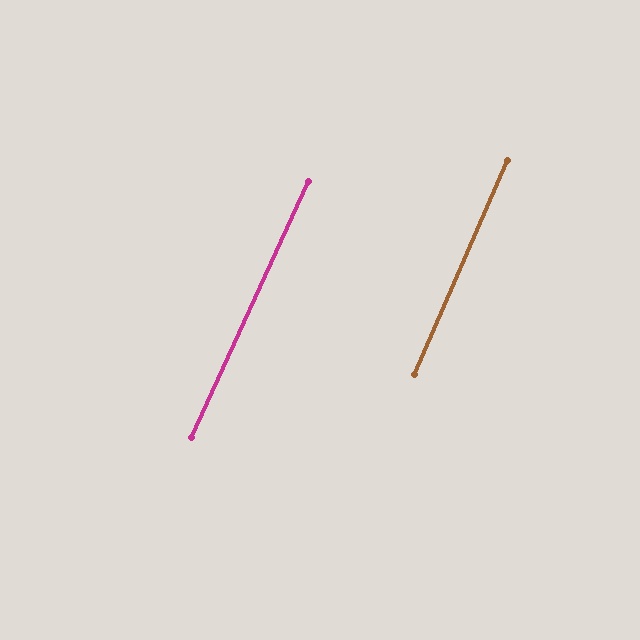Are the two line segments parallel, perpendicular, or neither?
Parallel — their directions differ by only 1.2°.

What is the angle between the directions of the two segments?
Approximately 1 degree.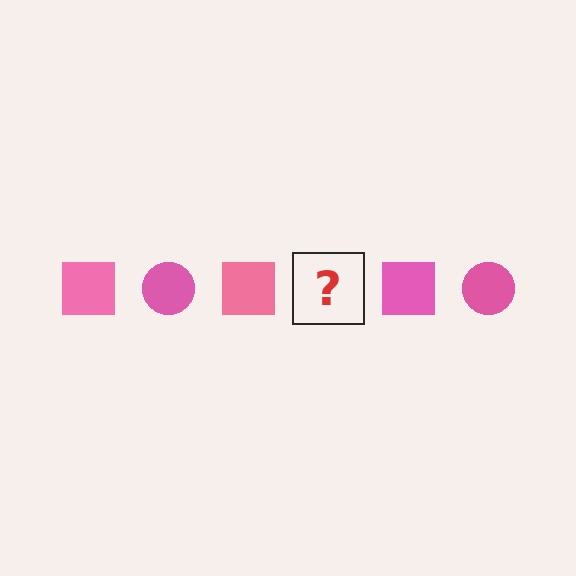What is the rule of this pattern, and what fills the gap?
The rule is that the pattern cycles through square, circle shapes in pink. The gap should be filled with a pink circle.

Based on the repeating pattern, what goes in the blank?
The blank should be a pink circle.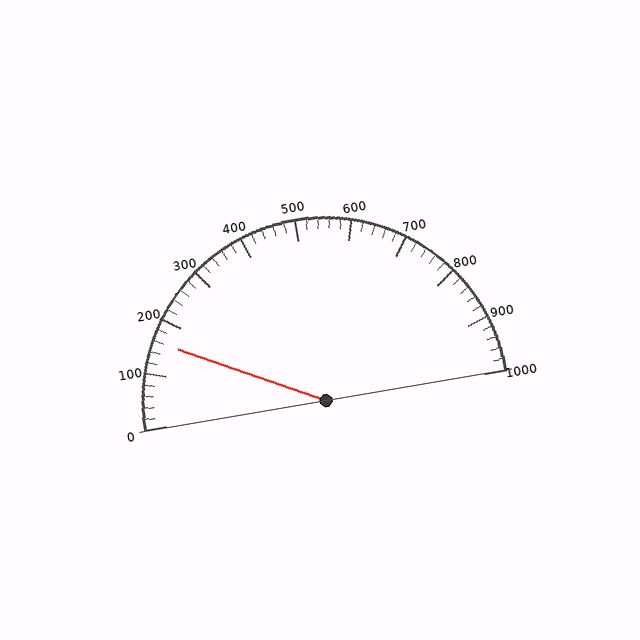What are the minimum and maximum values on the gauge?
The gauge ranges from 0 to 1000.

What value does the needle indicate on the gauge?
The needle indicates approximately 160.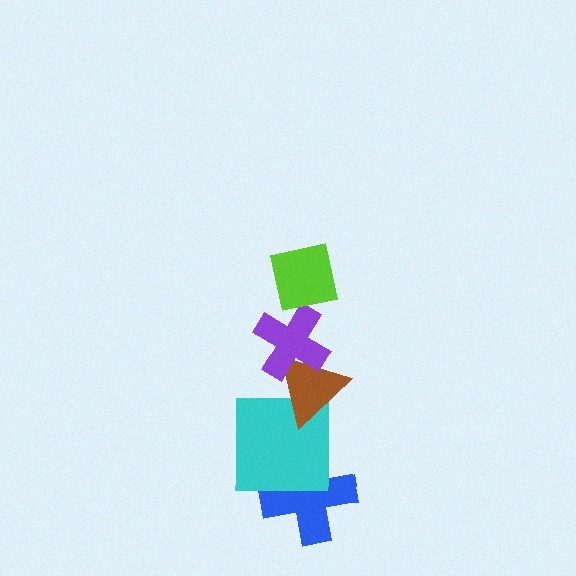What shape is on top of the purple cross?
The lime square is on top of the purple cross.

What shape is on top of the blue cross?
The cyan square is on top of the blue cross.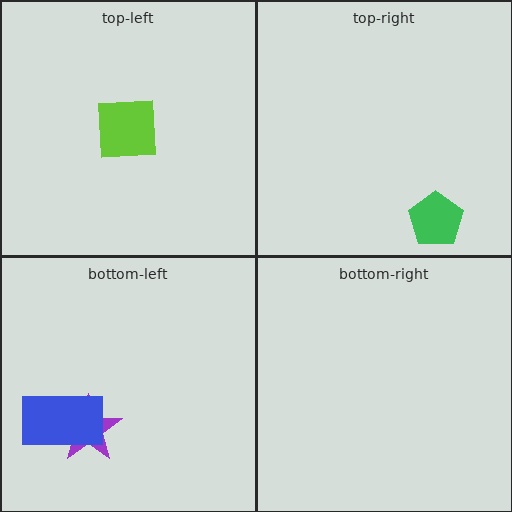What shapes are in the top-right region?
The green pentagon.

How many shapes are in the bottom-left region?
2.